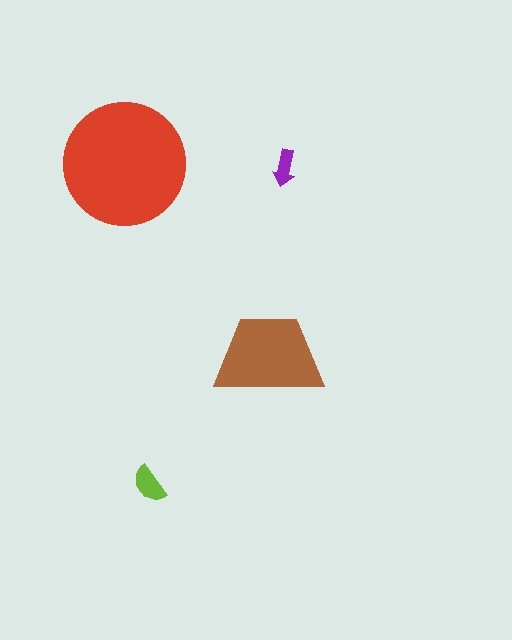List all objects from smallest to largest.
The purple arrow, the lime semicircle, the brown trapezoid, the red circle.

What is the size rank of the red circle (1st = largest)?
1st.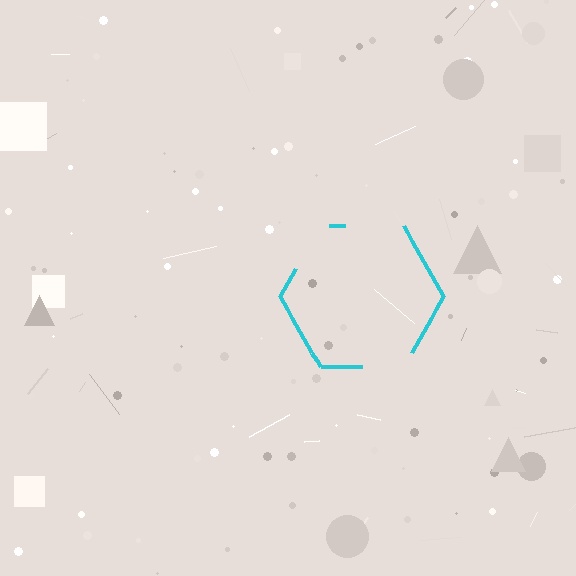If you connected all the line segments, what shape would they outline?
They would outline a hexagon.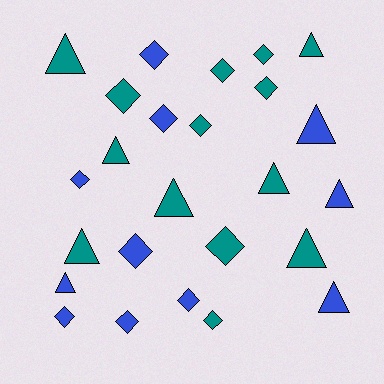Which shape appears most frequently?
Diamond, with 14 objects.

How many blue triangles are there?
There are 4 blue triangles.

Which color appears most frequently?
Teal, with 14 objects.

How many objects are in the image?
There are 25 objects.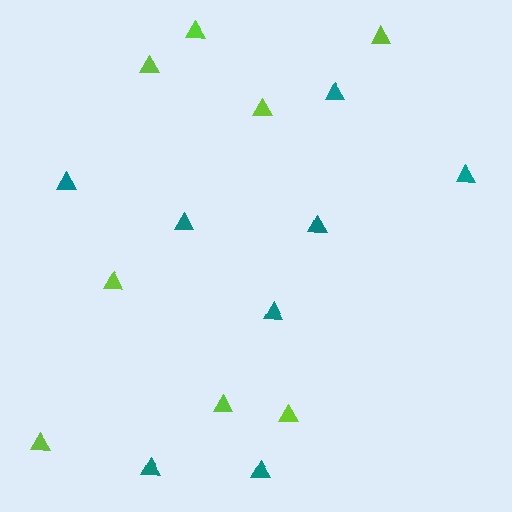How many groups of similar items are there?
There are 2 groups: one group of lime triangles (8) and one group of teal triangles (8).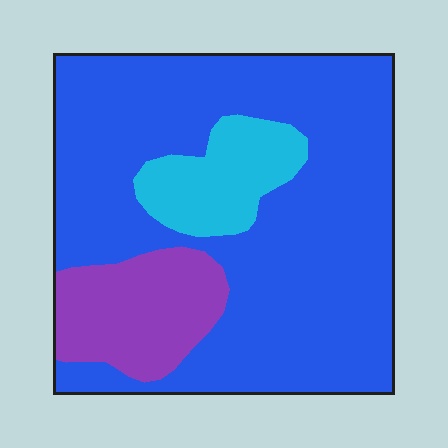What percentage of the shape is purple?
Purple takes up less than a quarter of the shape.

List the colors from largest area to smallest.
From largest to smallest: blue, purple, cyan.